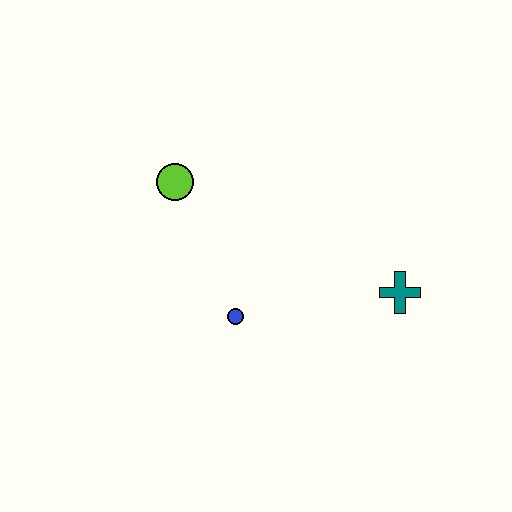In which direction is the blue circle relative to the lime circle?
The blue circle is below the lime circle.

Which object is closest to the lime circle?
The blue circle is closest to the lime circle.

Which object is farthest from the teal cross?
The lime circle is farthest from the teal cross.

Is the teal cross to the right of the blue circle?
Yes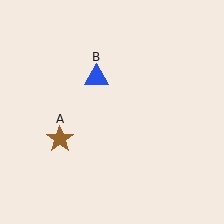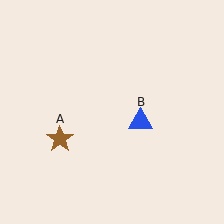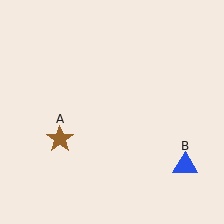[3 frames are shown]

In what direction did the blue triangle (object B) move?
The blue triangle (object B) moved down and to the right.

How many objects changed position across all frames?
1 object changed position: blue triangle (object B).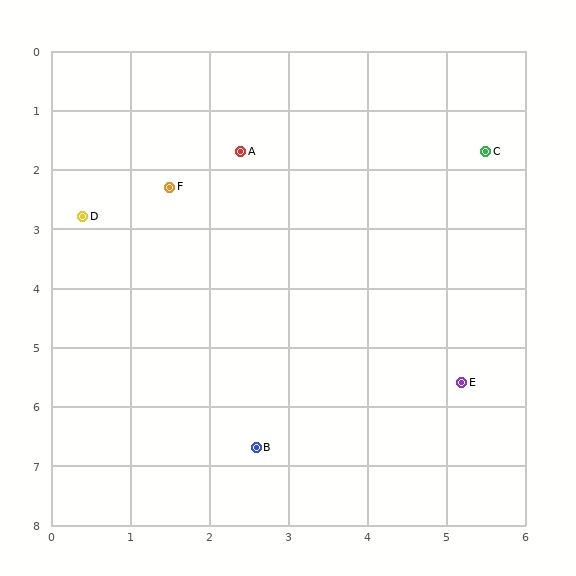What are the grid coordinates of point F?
Point F is at approximately (1.5, 2.3).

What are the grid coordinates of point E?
Point E is at approximately (5.2, 5.6).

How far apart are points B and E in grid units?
Points B and E are about 2.8 grid units apart.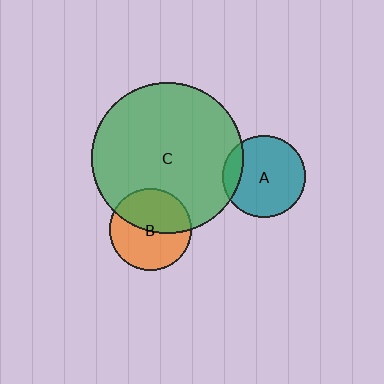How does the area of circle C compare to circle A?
Approximately 3.4 times.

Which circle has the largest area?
Circle C (green).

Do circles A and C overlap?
Yes.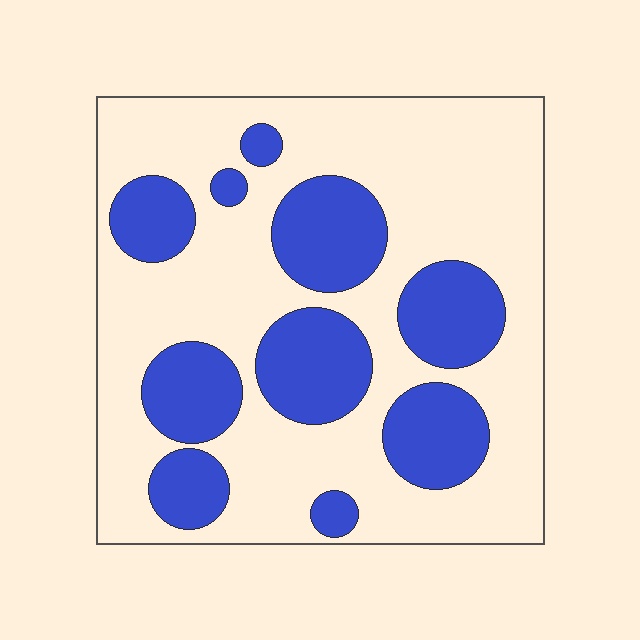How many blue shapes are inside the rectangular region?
10.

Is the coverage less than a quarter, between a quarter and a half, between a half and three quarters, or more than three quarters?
Between a quarter and a half.